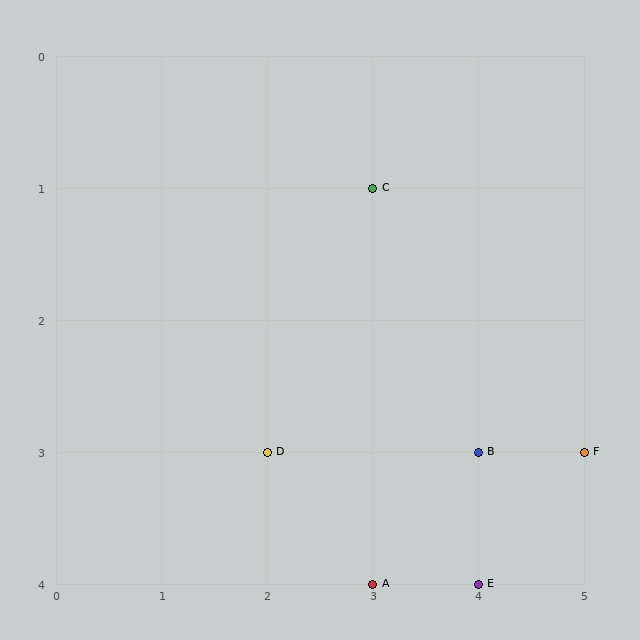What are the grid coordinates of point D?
Point D is at grid coordinates (2, 3).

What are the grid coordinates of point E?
Point E is at grid coordinates (4, 4).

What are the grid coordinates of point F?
Point F is at grid coordinates (5, 3).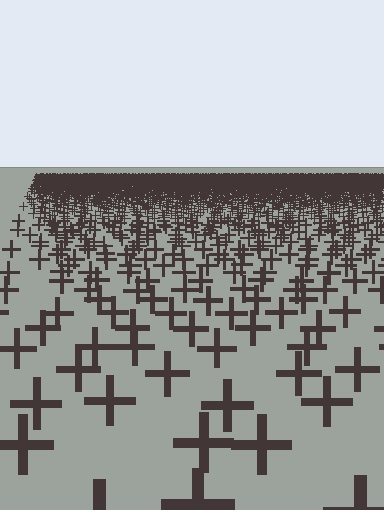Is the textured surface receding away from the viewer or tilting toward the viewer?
The surface is receding away from the viewer. Texture elements get smaller and denser toward the top.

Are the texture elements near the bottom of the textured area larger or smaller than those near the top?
Larger. Near the bottom, elements are closer to the viewer and appear at a bigger on-screen size.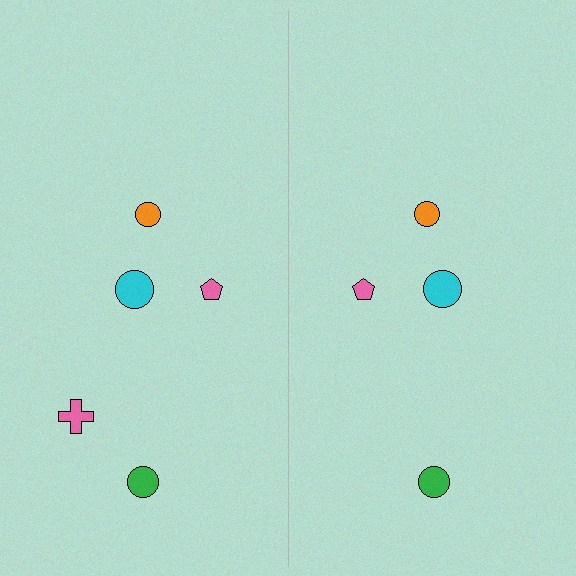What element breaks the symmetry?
A pink cross is missing from the right side.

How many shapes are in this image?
There are 9 shapes in this image.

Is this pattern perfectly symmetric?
No, the pattern is not perfectly symmetric. A pink cross is missing from the right side.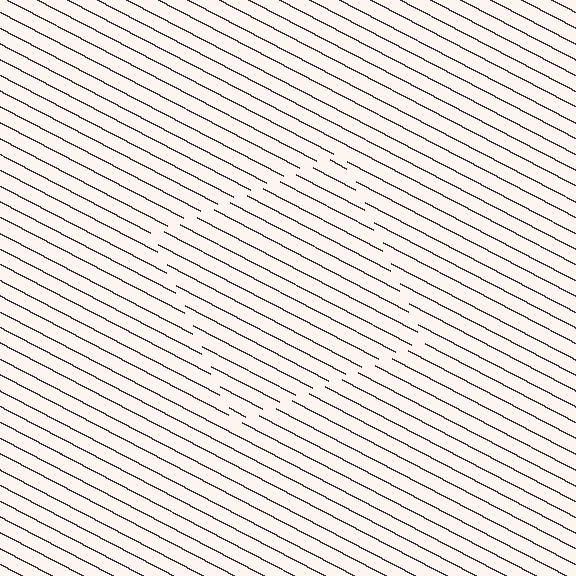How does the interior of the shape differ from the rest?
The interior of the shape contains the same grating, shifted by half a period — the contour is defined by the phase discontinuity where line-ends from the inner and outer gratings abut.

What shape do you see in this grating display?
An illusory square. The interior of the shape contains the same grating, shifted by half a period — the contour is defined by the phase discontinuity where line-ends from the inner and outer gratings abut.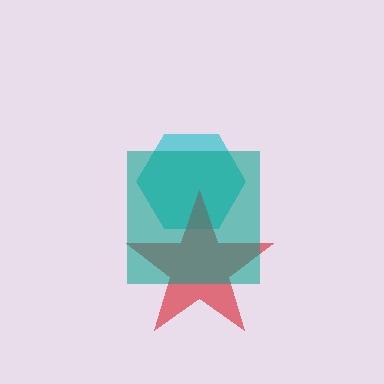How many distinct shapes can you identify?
There are 3 distinct shapes: a cyan hexagon, a red star, a teal square.